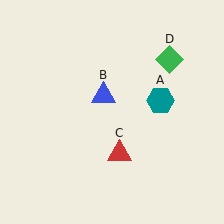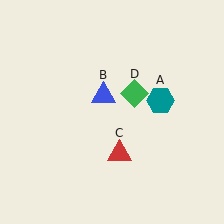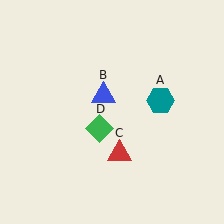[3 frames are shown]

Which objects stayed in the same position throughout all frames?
Teal hexagon (object A) and blue triangle (object B) and red triangle (object C) remained stationary.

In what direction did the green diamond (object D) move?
The green diamond (object D) moved down and to the left.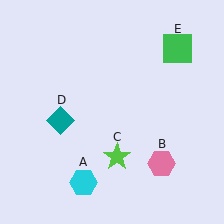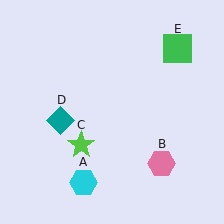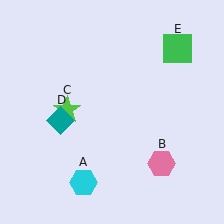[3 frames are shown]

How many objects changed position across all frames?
1 object changed position: lime star (object C).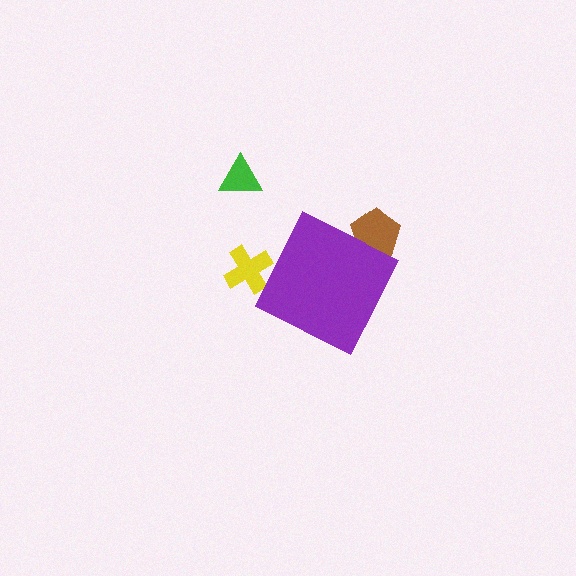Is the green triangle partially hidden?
No, the green triangle is fully visible.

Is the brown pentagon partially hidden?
Yes, the brown pentagon is partially hidden behind the purple diamond.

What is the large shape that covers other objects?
A purple diamond.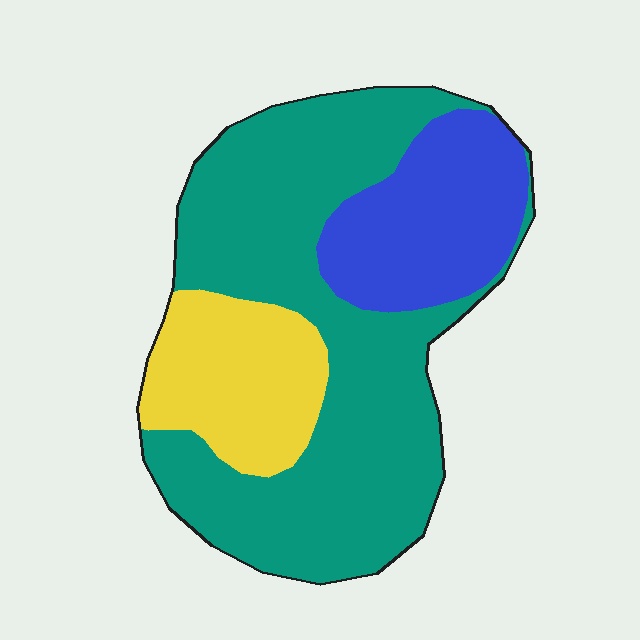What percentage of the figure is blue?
Blue takes up about one fifth (1/5) of the figure.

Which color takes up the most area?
Teal, at roughly 60%.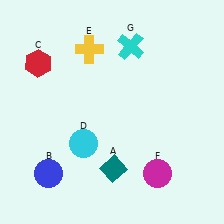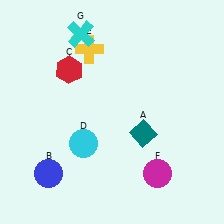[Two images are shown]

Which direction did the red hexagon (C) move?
The red hexagon (C) moved right.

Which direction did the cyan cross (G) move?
The cyan cross (G) moved left.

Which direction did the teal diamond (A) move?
The teal diamond (A) moved up.